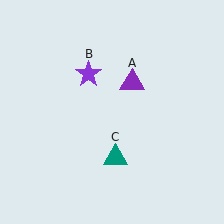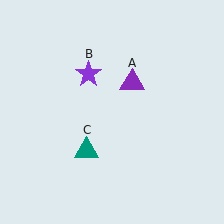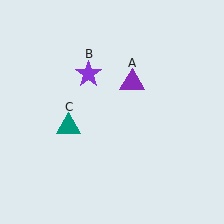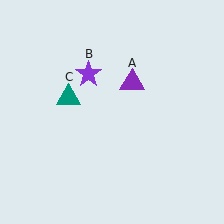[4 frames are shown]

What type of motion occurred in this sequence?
The teal triangle (object C) rotated clockwise around the center of the scene.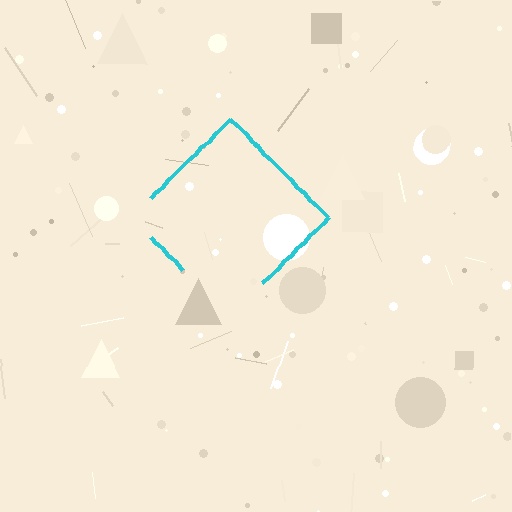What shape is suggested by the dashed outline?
The dashed outline suggests a diamond.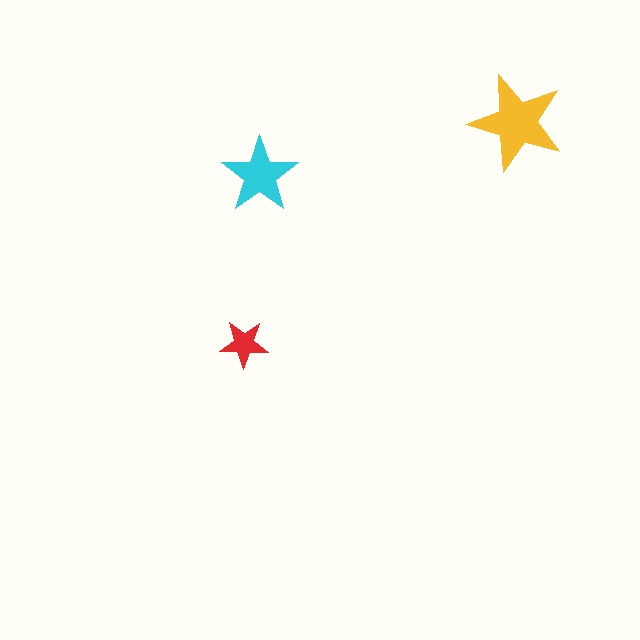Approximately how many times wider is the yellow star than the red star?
About 2 times wider.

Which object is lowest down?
The red star is bottommost.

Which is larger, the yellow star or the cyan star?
The yellow one.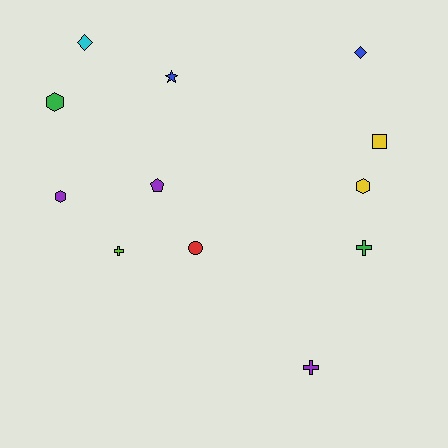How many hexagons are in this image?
There are 3 hexagons.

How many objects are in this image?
There are 12 objects.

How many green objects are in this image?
There are 2 green objects.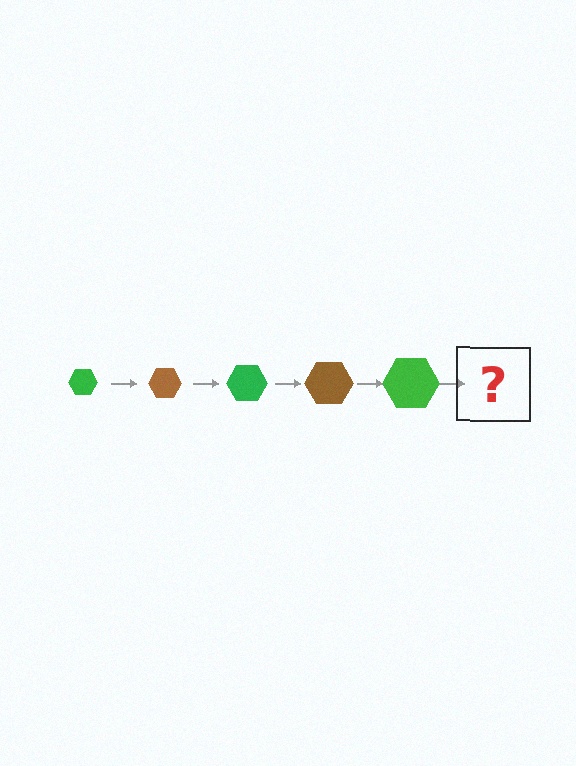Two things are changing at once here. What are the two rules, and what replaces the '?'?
The two rules are that the hexagon grows larger each step and the color cycles through green and brown. The '?' should be a brown hexagon, larger than the previous one.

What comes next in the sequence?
The next element should be a brown hexagon, larger than the previous one.